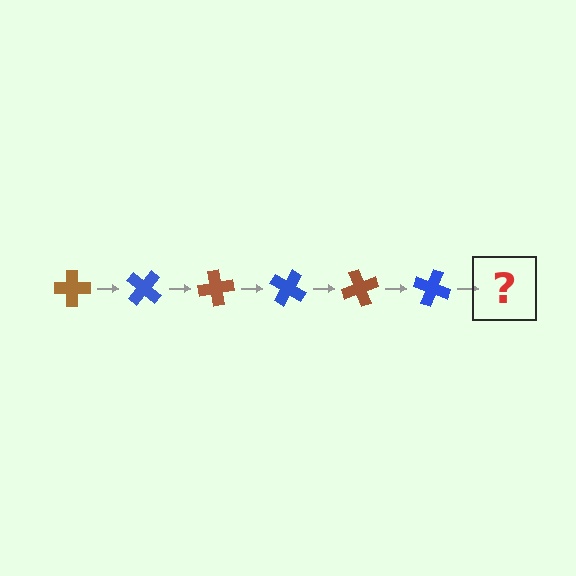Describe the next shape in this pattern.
It should be a brown cross, rotated 240 degrees from the start.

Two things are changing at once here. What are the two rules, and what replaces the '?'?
The two rules are that it rotates 40 degrees each step and the color cycles through brown and blue. The '?' should be a brown cross, rotated 240 degrees from the start.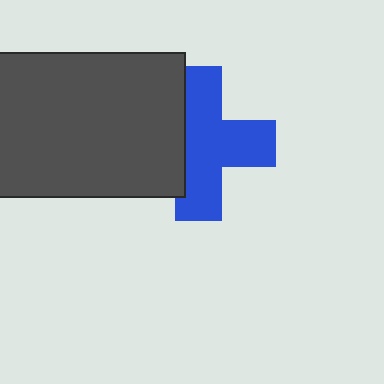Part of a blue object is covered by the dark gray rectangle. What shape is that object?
It is a cross.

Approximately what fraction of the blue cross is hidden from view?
Roughly 32% of the blue cross is hidden behind the dark gray rectangle.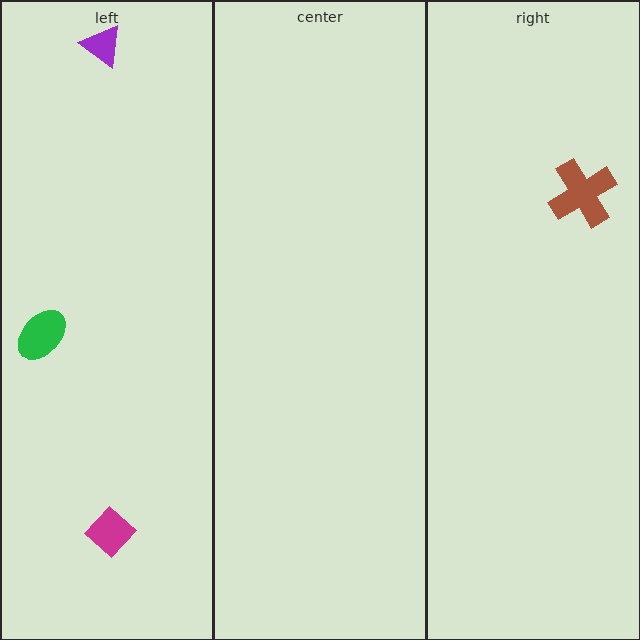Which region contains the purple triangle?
The left region.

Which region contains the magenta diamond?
The left region.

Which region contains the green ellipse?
The left region.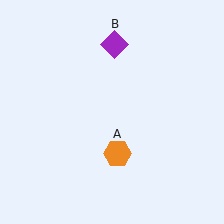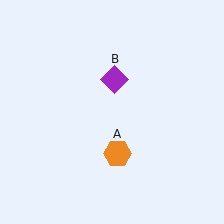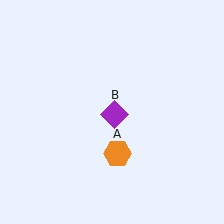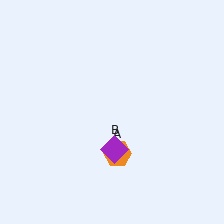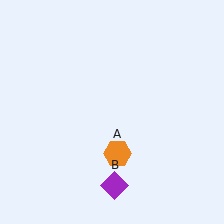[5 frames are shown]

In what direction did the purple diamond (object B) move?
The purple diamond (object B) moved down.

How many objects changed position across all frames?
1 object changed position: purple diamond (object B).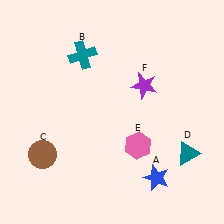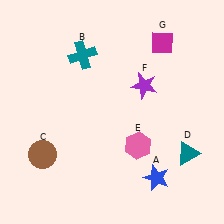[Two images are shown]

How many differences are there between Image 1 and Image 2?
There is 1 difference between the two images.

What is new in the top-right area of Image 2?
A magenta diamond (G) was added in the top-right area of Image 2.